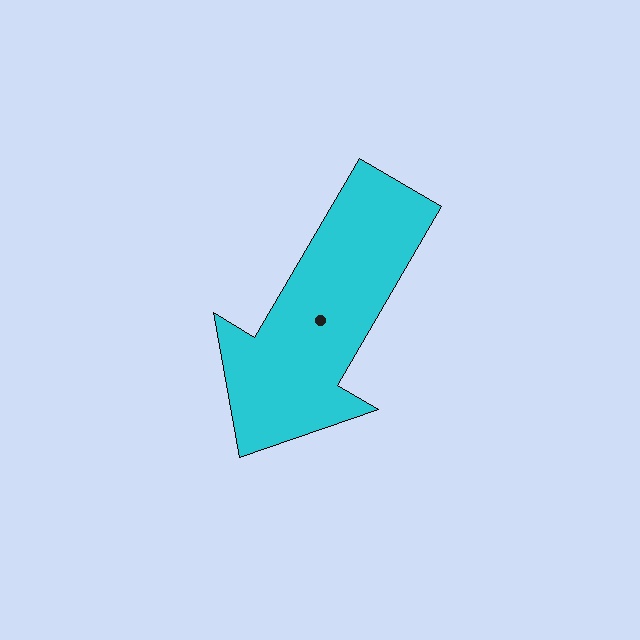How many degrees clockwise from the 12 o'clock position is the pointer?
Approximately 210 degrees.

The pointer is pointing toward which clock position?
Roughly 7 o'clock.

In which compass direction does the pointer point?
Southwest.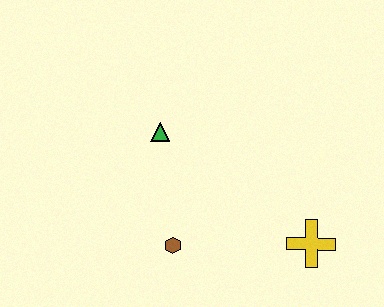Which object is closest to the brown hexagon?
The green triangle is closest to the brown hexagon.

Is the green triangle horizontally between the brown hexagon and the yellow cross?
No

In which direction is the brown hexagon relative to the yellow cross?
The brown hexagon is to the left of the yellow cross.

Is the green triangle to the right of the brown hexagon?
No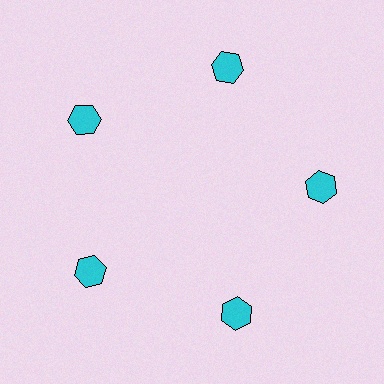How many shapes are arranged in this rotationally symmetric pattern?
There are 5 shapes, arranged in 5 groups of 1.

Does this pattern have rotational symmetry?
Yes, this pattern has 5-fold rotational symmetry. It looks the same after rotating 72 degrees around the center.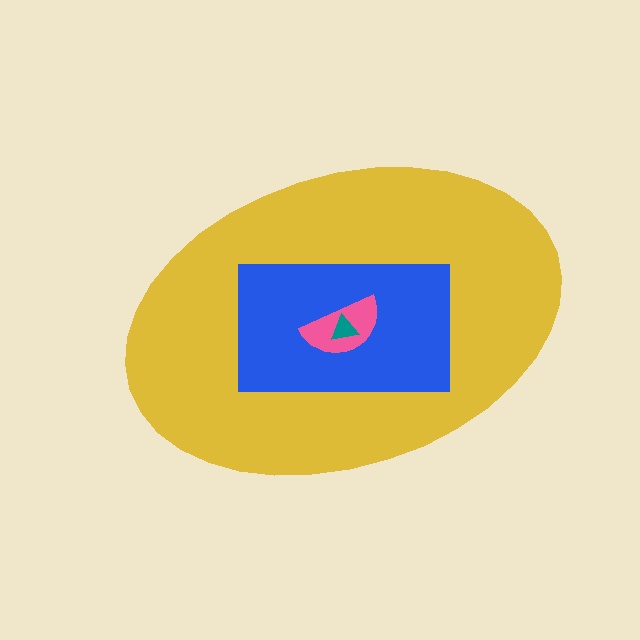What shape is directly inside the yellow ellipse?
The blue rectangle.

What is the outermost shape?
The yellow ellipse.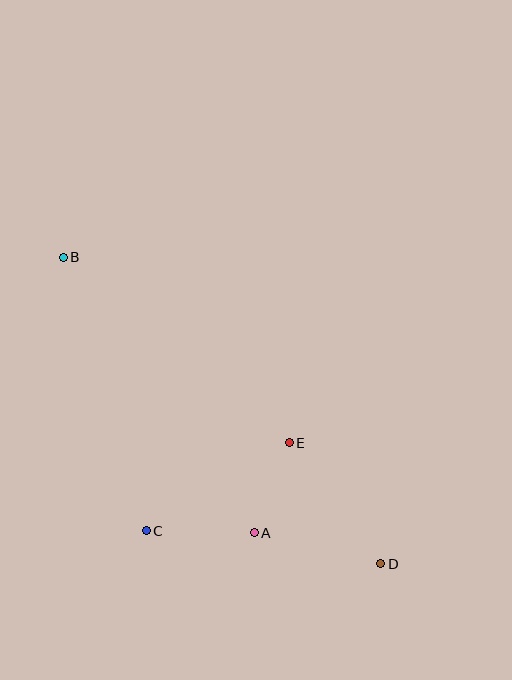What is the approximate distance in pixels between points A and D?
The distance between A and D is approximately 130 pixels.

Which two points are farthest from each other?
Points B and D are farthest from each other.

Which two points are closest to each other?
Points A and E are closest to each other.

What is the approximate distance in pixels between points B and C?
The distance between B and C is approximately 286 pixels.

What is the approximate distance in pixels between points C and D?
The distance between C and D is approximately 237 pixels.